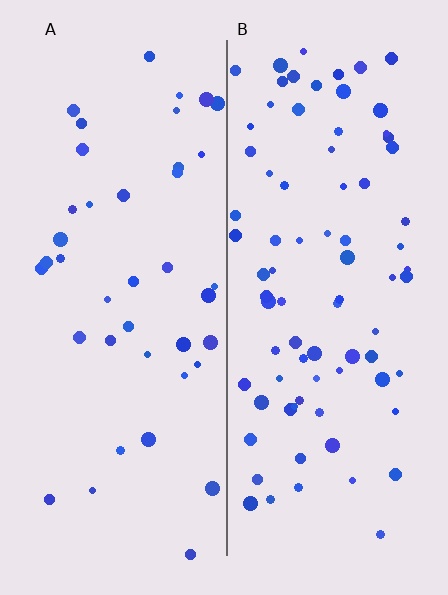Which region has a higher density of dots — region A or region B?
B (the right).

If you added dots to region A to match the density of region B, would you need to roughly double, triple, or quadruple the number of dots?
Approximately double.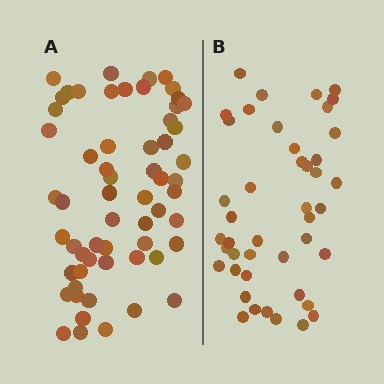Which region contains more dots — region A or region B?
Region A (the left region) has more dots.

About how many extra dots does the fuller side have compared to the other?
Region A has approximately 15 more dots than region B.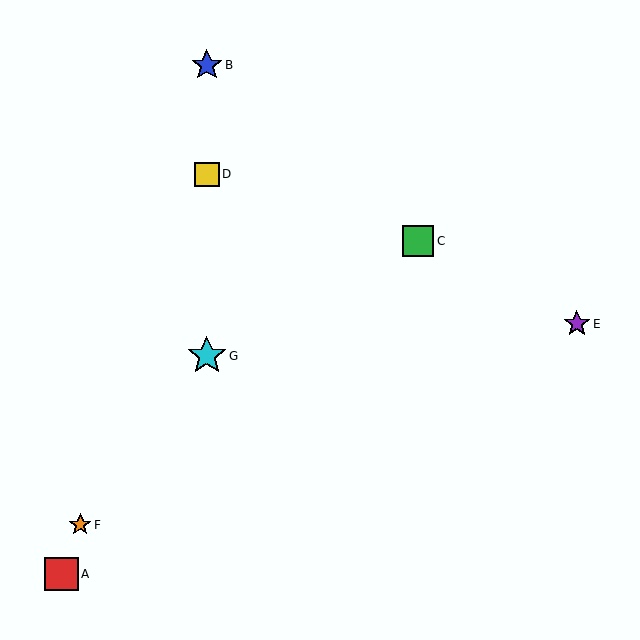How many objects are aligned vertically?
3 objects (B, D, G) are aligned vertically.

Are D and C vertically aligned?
No, D is at x≈207 and C is at x≈418.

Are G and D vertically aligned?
Yes, both are at x≈207.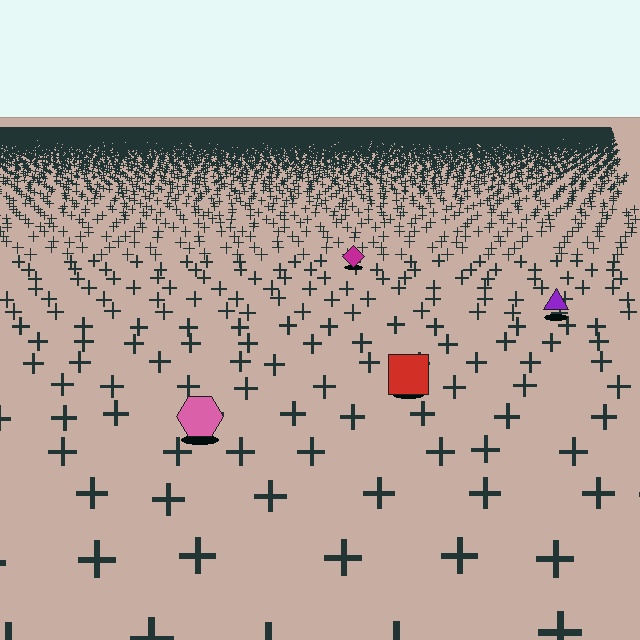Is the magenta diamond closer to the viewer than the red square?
No. The red square is closer — you can tell from the texture gradient: the ground texture is coarser near it.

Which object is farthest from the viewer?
The magenta diamond is farthest from the viewer. It appears smaller and the ground texture around it is denser.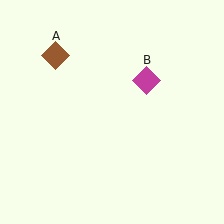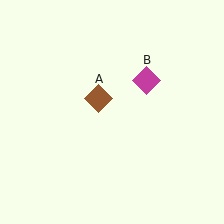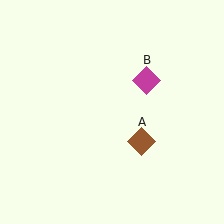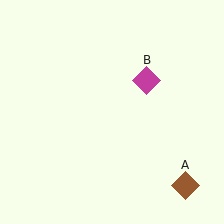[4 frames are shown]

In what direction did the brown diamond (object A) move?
The brown diamond (object A) moved down and to the right.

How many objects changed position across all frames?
1 object changed position: brown diamond (object A).